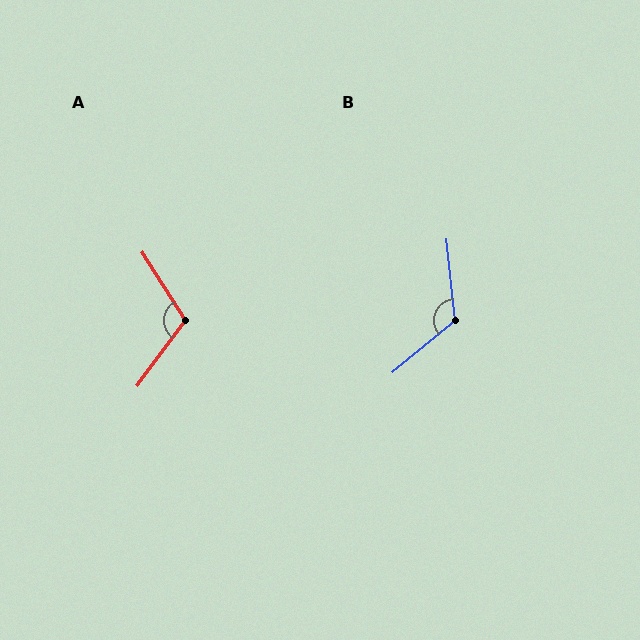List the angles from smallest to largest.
A (111°), B (124°).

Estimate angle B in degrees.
Approximately 124 degrees.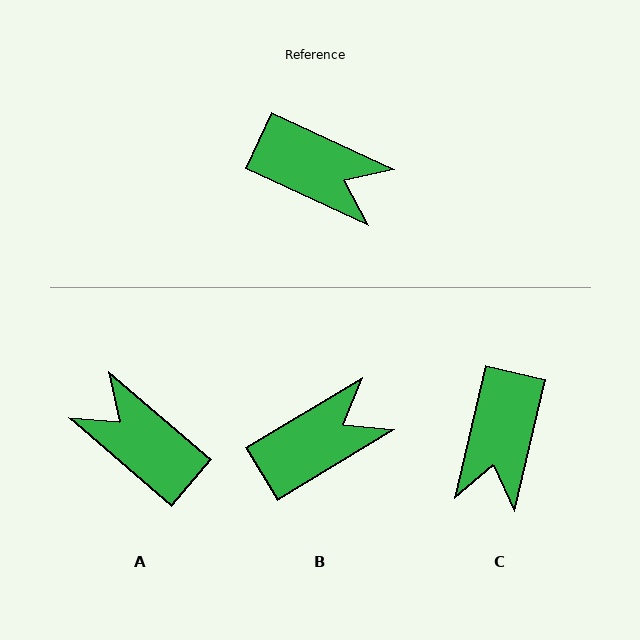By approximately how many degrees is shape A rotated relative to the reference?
Approximately 164 degrees counter-clockwise.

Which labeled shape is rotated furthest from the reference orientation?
A, about 164 degrees away.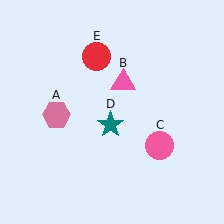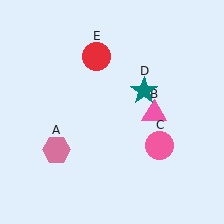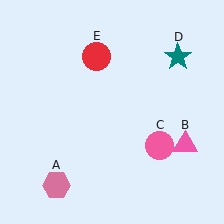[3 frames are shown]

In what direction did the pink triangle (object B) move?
The pink triangle (object B) moved down and to the right.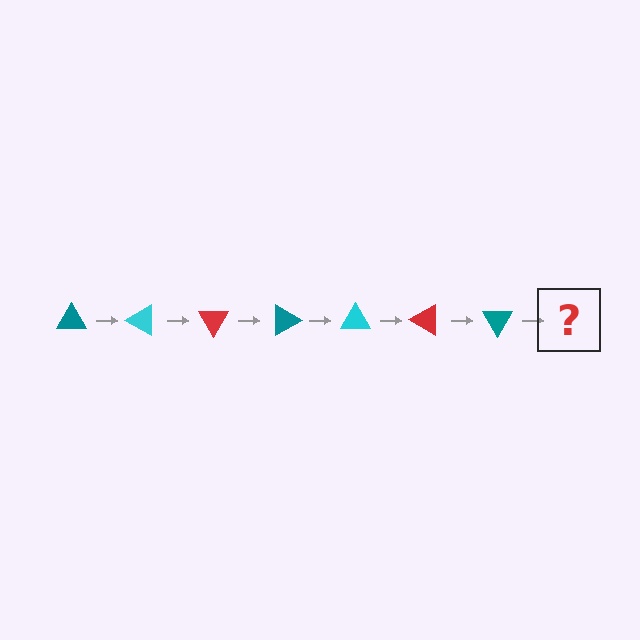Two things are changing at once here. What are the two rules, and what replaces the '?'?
The two rules are that it rotates 30 degrees each step and the color cycles through teal, cyan, and red. The '?' should be a cyan triangle, rotated 210 degrees from the start.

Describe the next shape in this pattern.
It should be a cyan triangle, rotated 210 degrees from the start.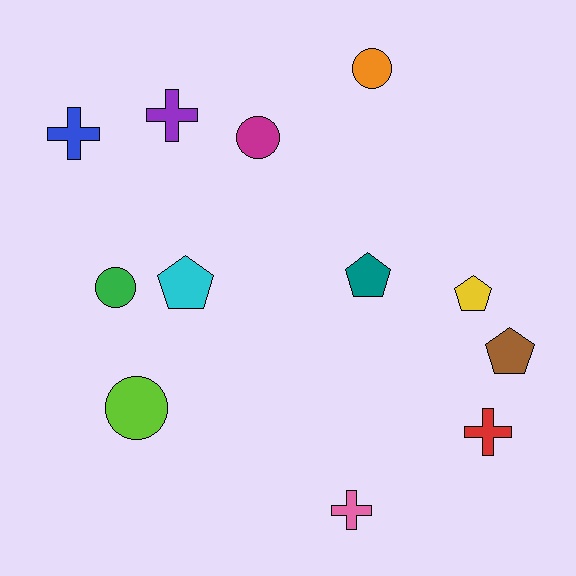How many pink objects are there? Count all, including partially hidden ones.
There is 1 pink object.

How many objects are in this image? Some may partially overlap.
There are 12 objects.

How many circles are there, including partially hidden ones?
There are 4 circles.